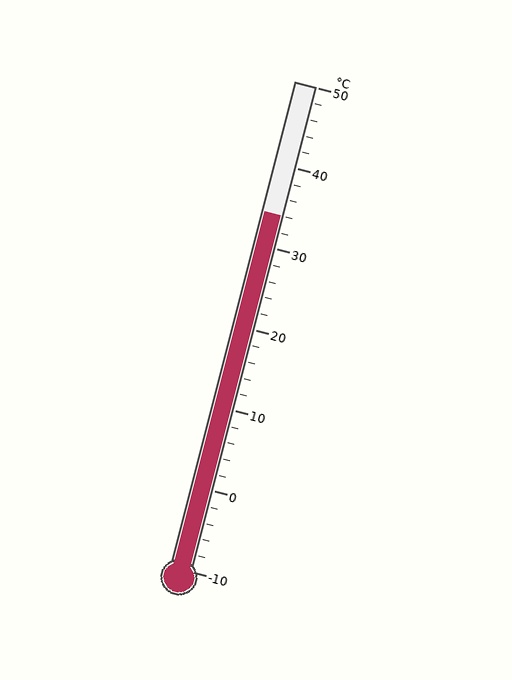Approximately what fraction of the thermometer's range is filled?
The thermometer is filled to approximately 75% of its range.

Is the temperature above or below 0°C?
The temperature is above 0°C.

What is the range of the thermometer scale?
The thermometer scale ranges from -10°C to 50°C.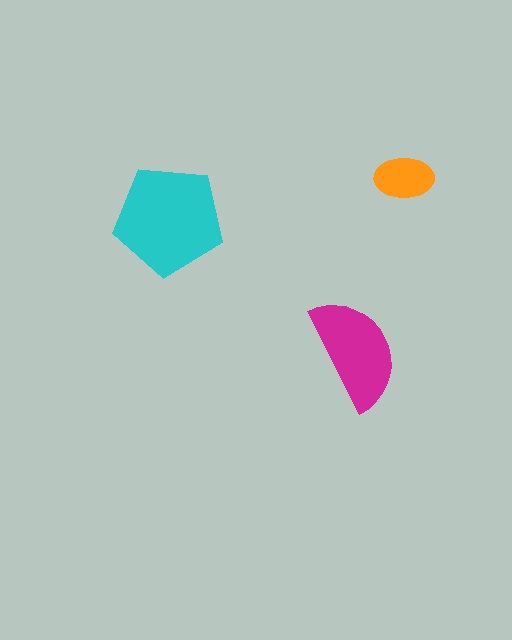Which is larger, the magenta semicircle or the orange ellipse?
The magenta semicircle.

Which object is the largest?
The cyan pentagon.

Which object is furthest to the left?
The cyan pentagon is leftmost.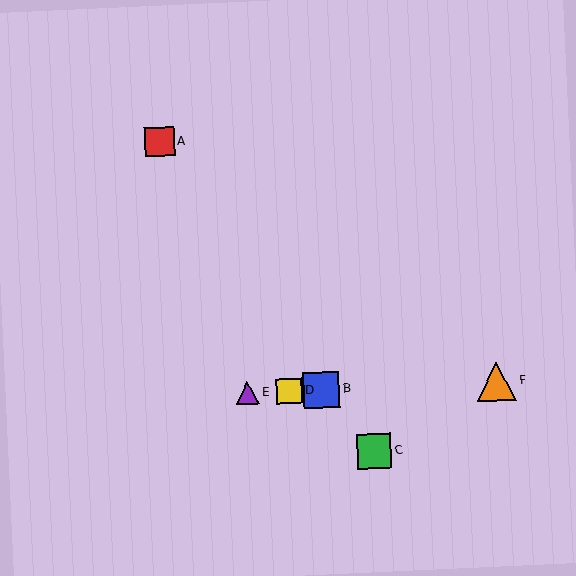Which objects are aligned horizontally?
Objects B, D, E, F are aligned horizontally.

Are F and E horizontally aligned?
Yes, both are at y≈382.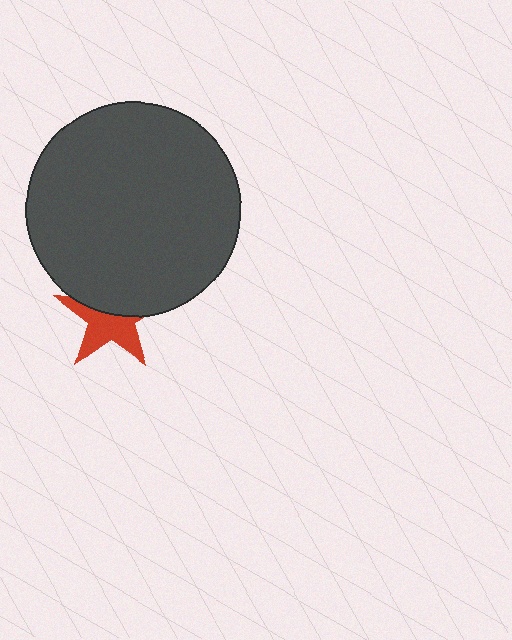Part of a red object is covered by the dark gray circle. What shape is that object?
It is a star.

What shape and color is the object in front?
The object in front is a dark gray circle.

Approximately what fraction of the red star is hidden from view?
Roughly 46% of the red star is hidden behind the dark gray circle.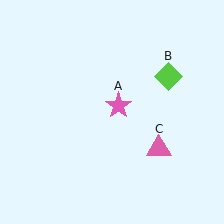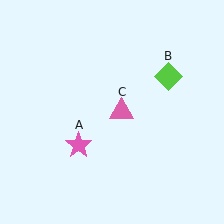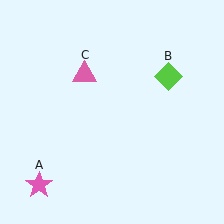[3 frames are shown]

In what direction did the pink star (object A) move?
The pink star (object A) moved down and to the left.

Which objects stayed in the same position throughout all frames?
Lime diamond (object B) remained stationary.